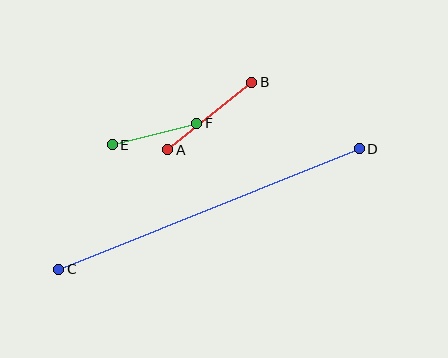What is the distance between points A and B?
The distance is approximately 108 pixels.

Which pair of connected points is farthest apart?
Points C and D are farthest apart.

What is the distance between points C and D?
The distance is approximately 324 pixels.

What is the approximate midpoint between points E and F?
The midpoint is at approximately (154, 134) pixels.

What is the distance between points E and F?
The distance is approximately 87 pixels.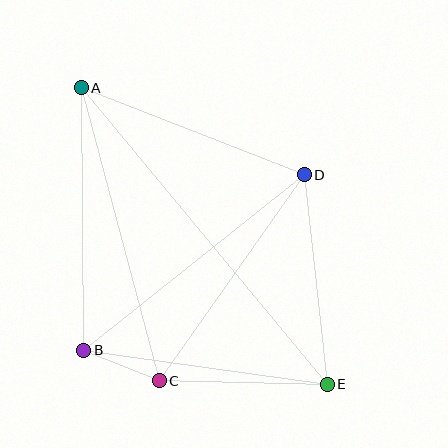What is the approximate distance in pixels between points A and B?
The distance between A and B is approximately 263 pixels.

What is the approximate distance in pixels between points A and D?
The distance between A and D is approximately 239 pixels.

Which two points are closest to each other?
Points B and C are closest to each other.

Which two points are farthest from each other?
Points A and E are farthest from each other.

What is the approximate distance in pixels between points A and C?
The distance between A and C is approximately 303 pixels.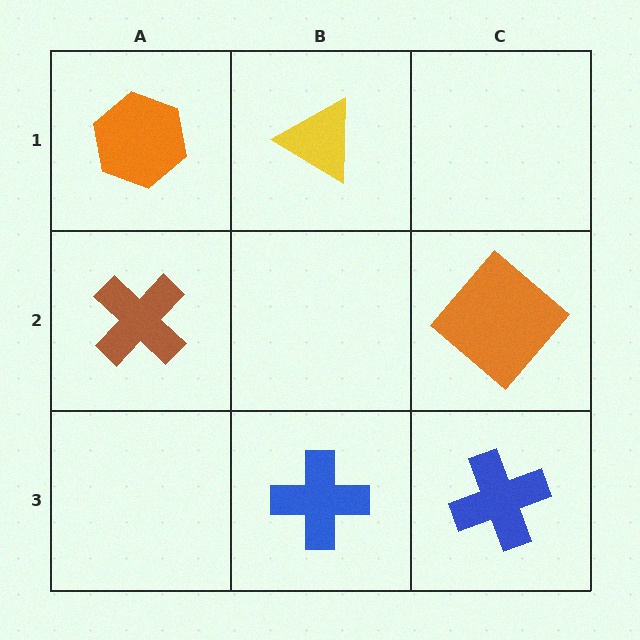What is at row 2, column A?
A brown cross.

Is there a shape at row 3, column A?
No, that cell is empty.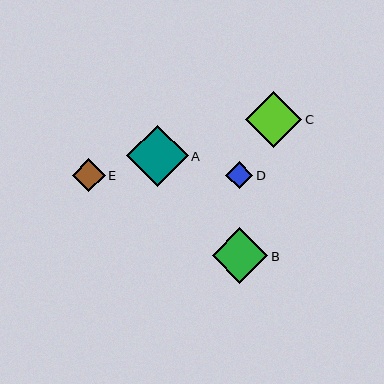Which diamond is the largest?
Diamond A is the largest with a size of approximately 61 pixels.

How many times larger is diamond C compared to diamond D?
Diamond C is approximately 2.0 times the size of diamond D.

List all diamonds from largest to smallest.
From largest to smallest: A, C, B, E, D.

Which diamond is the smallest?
Diamond D is the smallest with a size of approximately 27 pixels.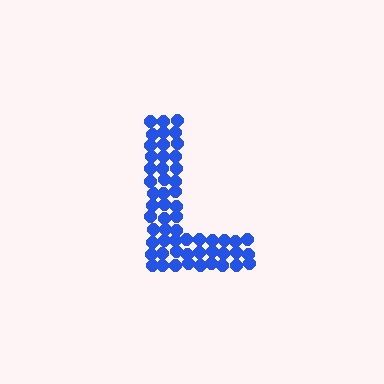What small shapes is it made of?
It is made of small circles.